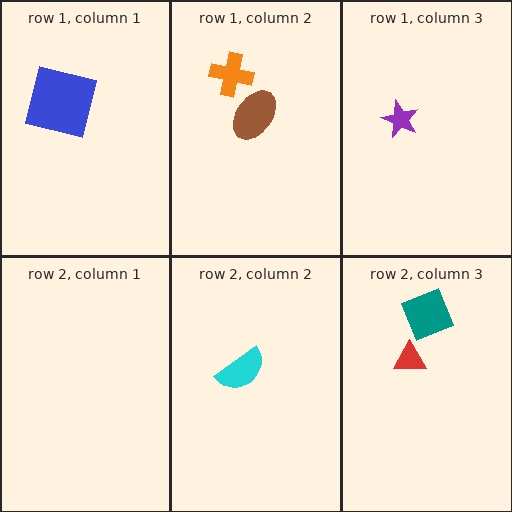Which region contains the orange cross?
The row 1, column 2 region.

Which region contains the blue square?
The row 1, column 1 region.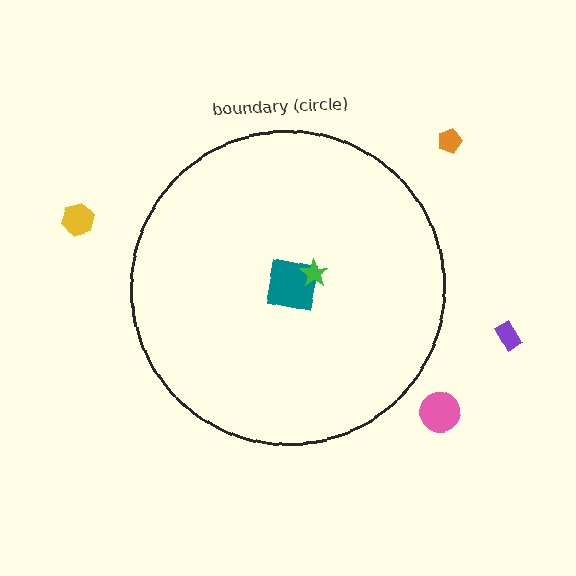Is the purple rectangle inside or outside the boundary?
Outside.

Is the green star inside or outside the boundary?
Inside.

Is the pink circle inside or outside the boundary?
Outside.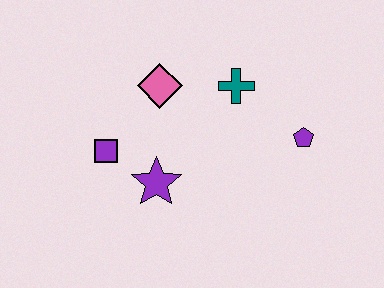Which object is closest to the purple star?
The purple square is closest to the purple star.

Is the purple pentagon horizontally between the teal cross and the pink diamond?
No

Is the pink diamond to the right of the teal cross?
No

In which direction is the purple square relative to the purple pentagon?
The purple square is to the left of the purple pentagon.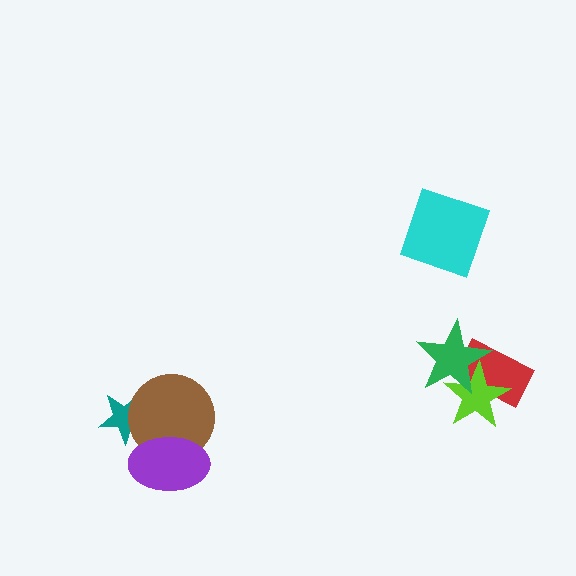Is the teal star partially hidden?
Yes, it is partially covered by another shape.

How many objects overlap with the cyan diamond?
0 objects overlap with the cyan diamond.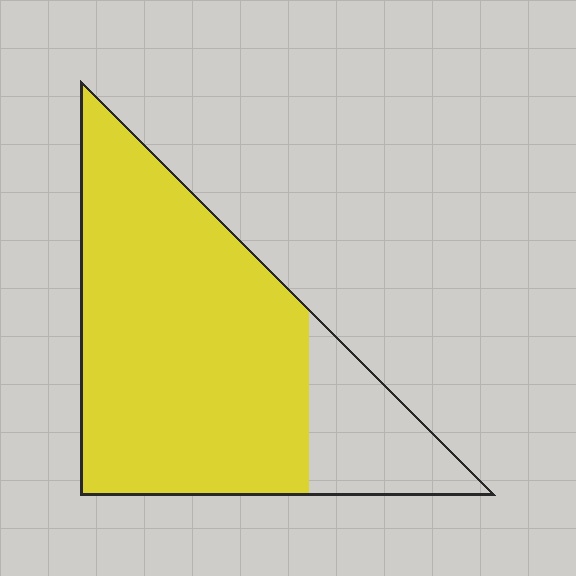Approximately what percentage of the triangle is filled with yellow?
Approximately 80%.